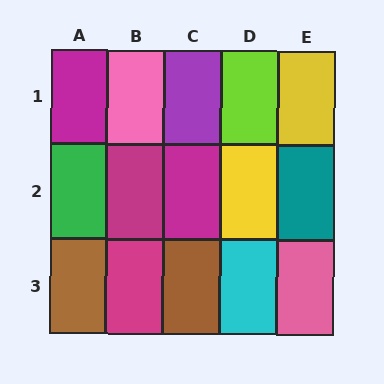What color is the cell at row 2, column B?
Magenta.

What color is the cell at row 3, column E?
Pink.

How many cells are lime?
1 cell is lime.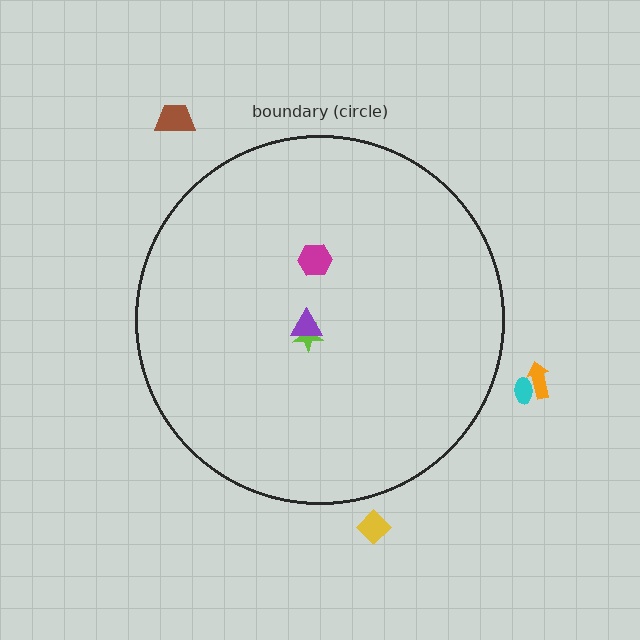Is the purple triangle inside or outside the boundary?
Inside.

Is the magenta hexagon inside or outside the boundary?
Inside.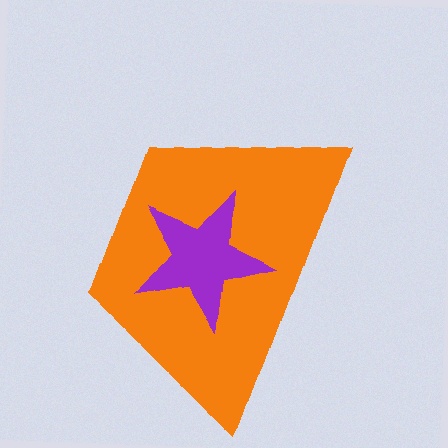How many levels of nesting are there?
2.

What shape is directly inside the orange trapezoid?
The purple star.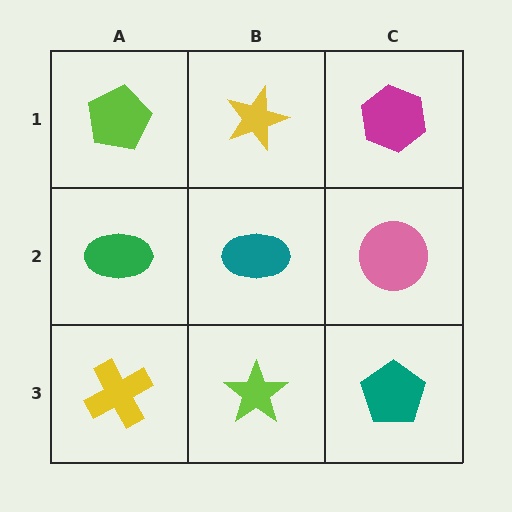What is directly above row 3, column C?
A pink circle.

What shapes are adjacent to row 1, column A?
A green ellipse (row 2, column A), a yellow star (row 1, column B).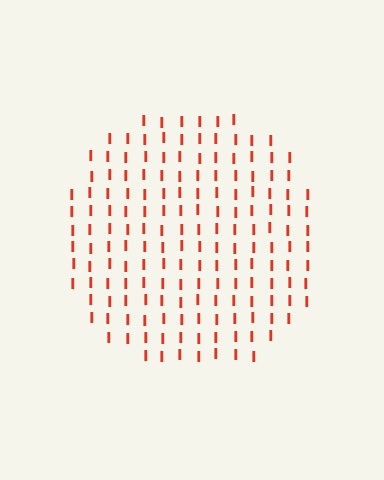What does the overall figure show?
The overall figure shows a circle.